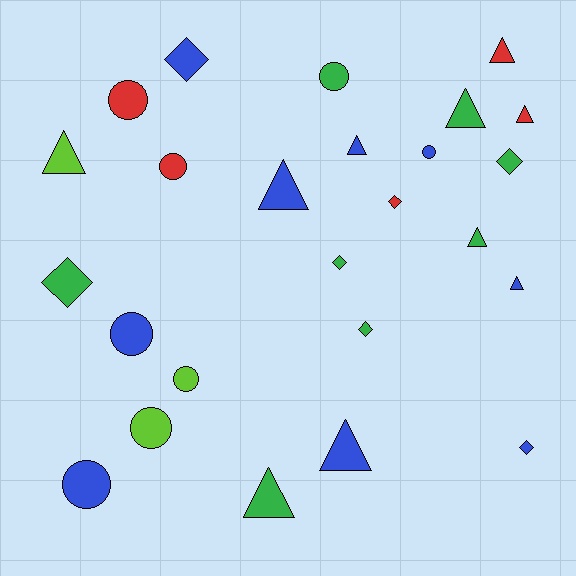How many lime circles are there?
There are 2 lime circles.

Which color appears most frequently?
Blue, with 9 objects.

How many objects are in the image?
There are 25 objects.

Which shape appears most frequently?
Triangle, with 10 objects.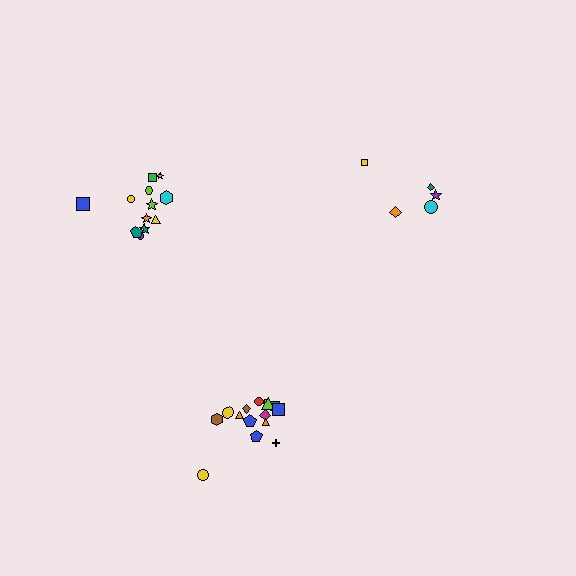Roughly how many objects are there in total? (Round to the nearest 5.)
Roughly 30 objects in total.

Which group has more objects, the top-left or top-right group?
The top-left group.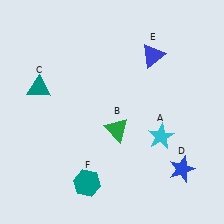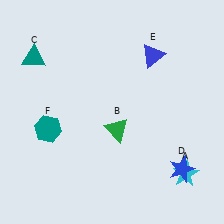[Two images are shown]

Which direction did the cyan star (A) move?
The cyan star (A) moved down.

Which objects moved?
The objects that moved are: the cyan star (A), the teal triangle (C), the teal hexagon (F).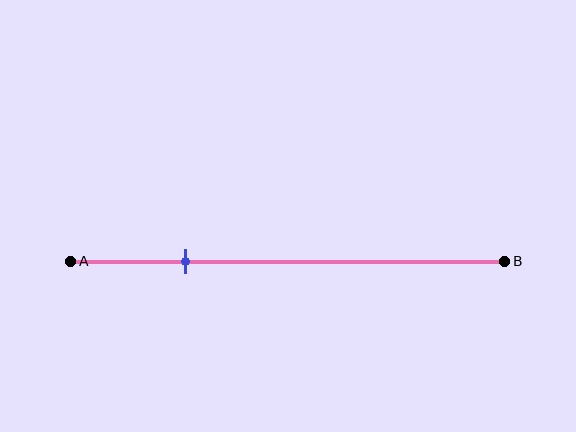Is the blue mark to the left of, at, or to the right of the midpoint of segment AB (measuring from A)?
The blue mark is to the left of the midpoint of segment AB.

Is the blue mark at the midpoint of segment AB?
No, the mark is at about 25% from A, not at the 50% midpoint.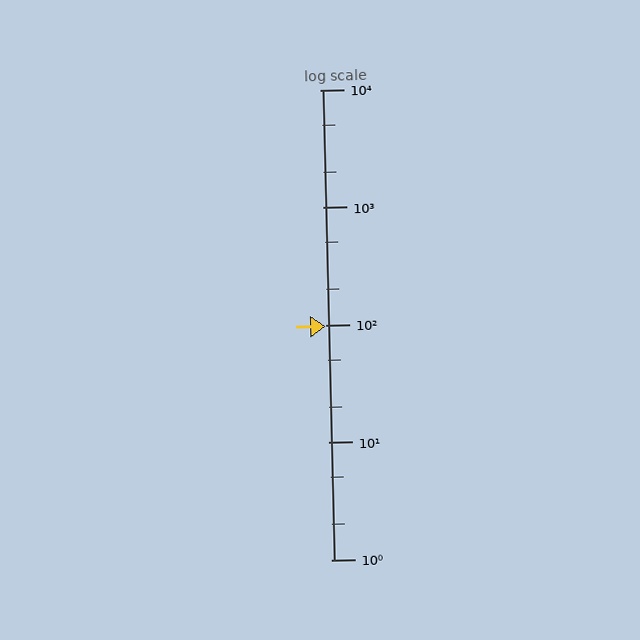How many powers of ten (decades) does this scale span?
The scale spans 4 decades, from 1 to 10000.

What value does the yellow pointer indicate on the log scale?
The pointer indicates approximately 98.